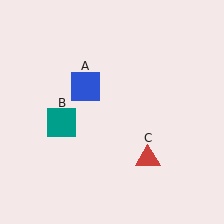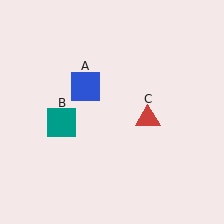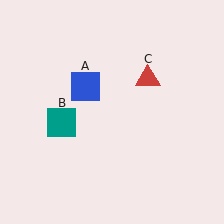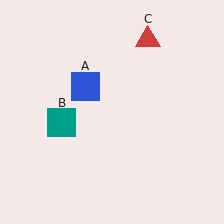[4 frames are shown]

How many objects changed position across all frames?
1 object changed position: red triangle (object C).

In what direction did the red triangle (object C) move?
The red triangle (object C) moved up.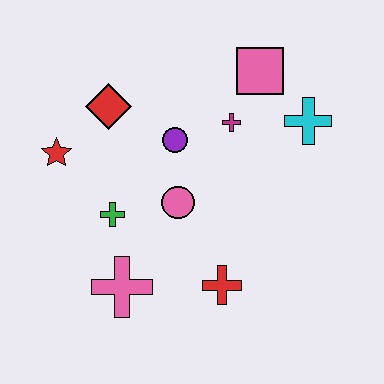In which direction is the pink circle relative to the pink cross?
The pink circle is above the pink cross.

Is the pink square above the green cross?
Yes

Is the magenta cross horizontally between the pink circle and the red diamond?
No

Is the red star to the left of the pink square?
Yes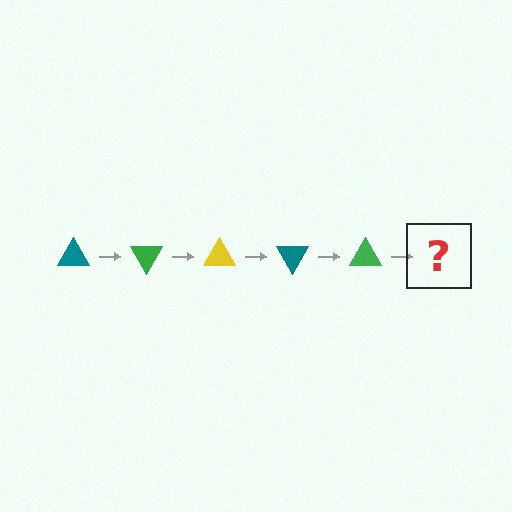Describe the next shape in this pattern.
It should be a yellow triangle, rotated 300 degrees from the start.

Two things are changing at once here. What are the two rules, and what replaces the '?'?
The two rules are that it rotates 60 degrees each step and the color cycles through teal, green, and yellow. The '?' should be a yellow triangle, rotated 300 degrees from the start.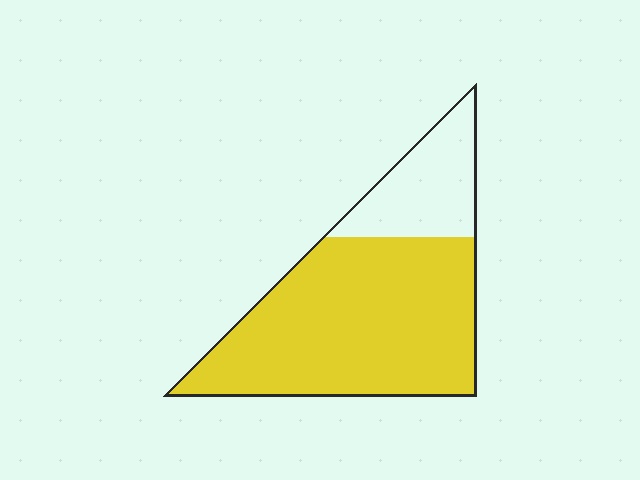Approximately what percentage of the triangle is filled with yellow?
Approximately 75%.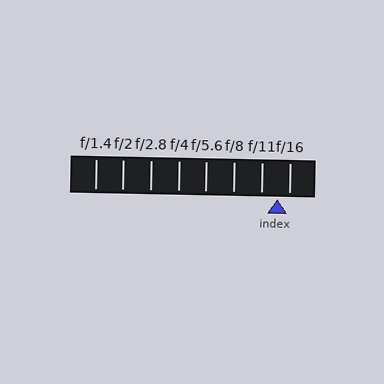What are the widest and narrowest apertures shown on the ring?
The widest aperture shown is f/1.4 and the narrowest is f/16.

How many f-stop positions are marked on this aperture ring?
There are 8 f-stop positions marked.